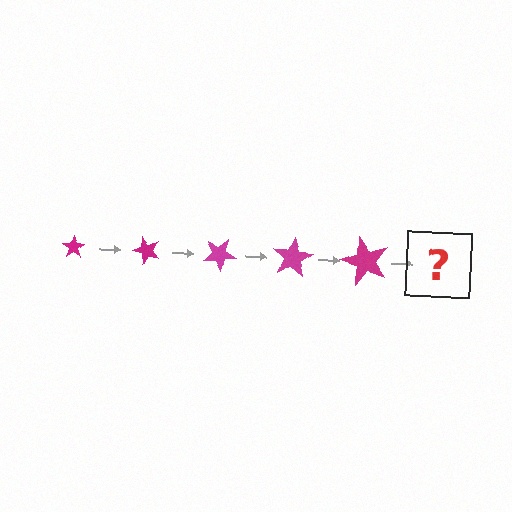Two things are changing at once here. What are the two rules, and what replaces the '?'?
The two rules are that the star grows larger each step and it rotates 50 degrees each step. The '?' should be a star, larger than the previous one and rotated 250 degrees from the start.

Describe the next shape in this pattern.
It should be a star, larger than the previous one and rotated 250 degrees from the start.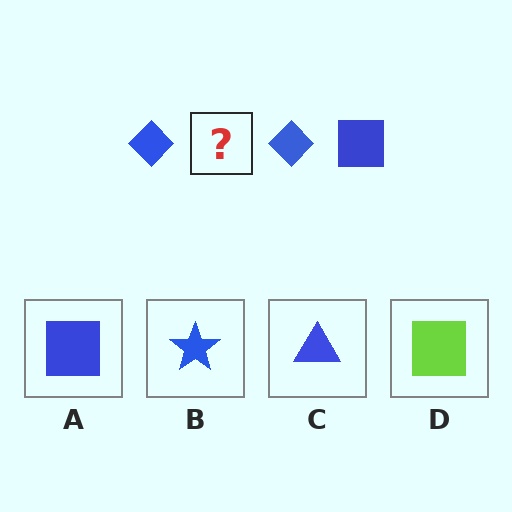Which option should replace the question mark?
Option A.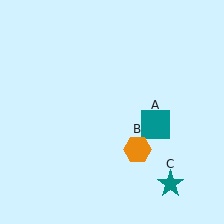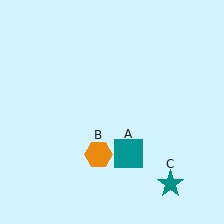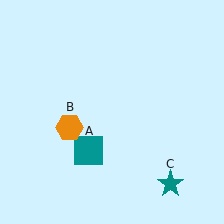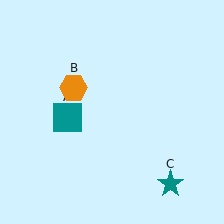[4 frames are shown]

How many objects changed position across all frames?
2 objects changed position: teal square (object A), orange hexagon (object B).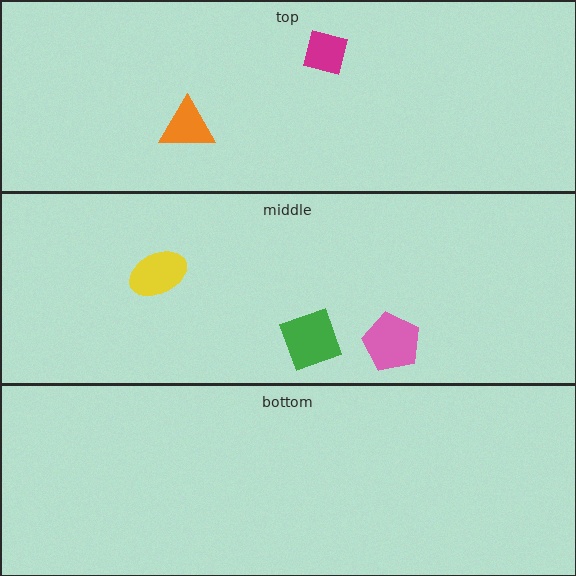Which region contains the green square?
The middle region.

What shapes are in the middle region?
The pink pentagon, the green square, the yellow ellipse.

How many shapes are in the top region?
2.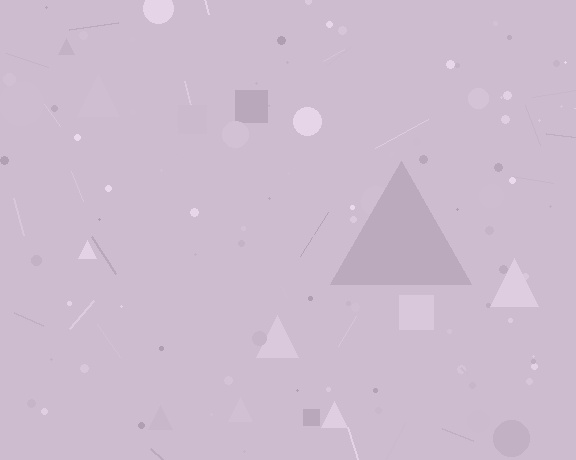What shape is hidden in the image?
A triangle is hidden in the image.